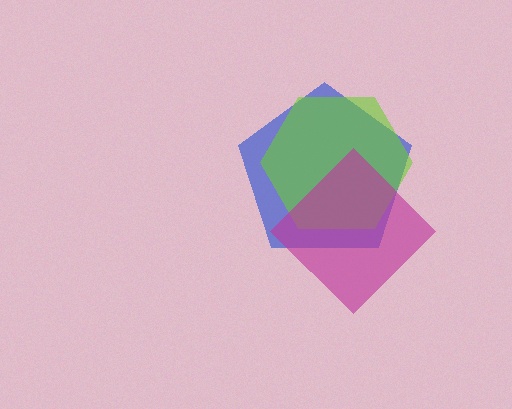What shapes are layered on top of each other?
The layered shapes are: a blue pentagon, a lime hexagon, a magenta diamond.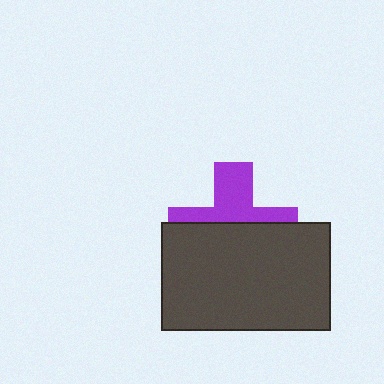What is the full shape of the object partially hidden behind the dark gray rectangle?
The partially hidden object is a purple cross.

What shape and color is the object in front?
The object in front is a dark gray rectangle.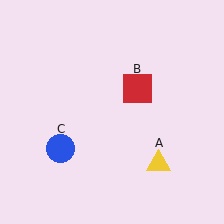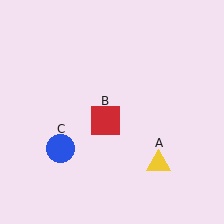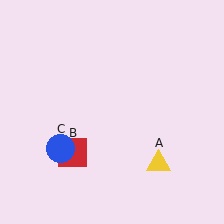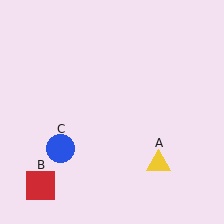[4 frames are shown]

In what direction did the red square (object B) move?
The red square (object B) moved down and to the left.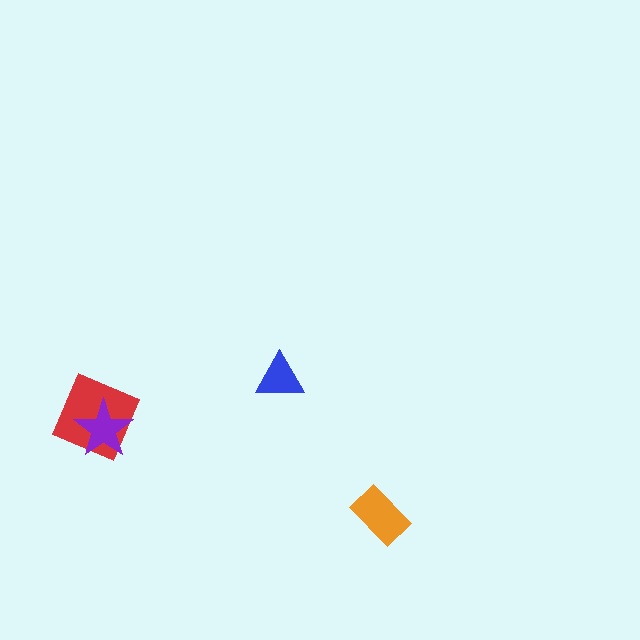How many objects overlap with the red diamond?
1 object overlaps with the red diamond.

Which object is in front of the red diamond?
The purple star is in front of the red diamond.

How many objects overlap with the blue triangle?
0 objects overlap with the blue triangle.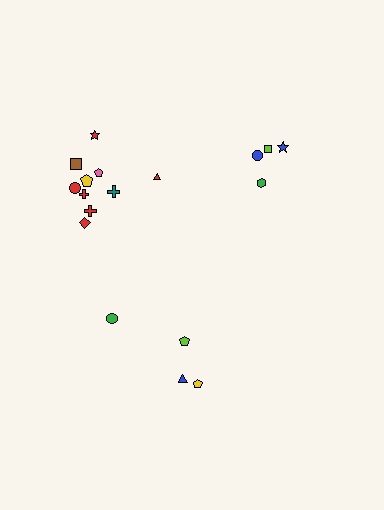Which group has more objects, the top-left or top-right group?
The top-left group.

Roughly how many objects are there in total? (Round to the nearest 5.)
Roughly 20 objects in total.